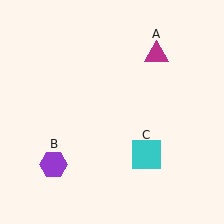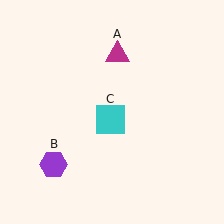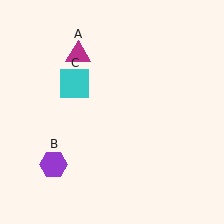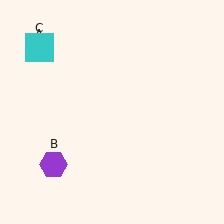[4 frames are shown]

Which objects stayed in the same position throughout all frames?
Purple hexagon (object B) remained stationary.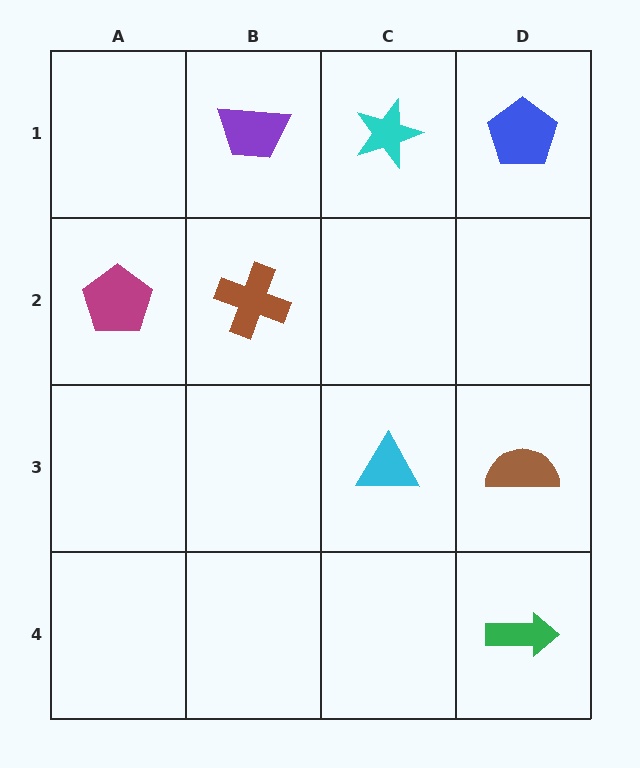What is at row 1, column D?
A blue pentagon.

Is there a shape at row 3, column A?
No, that cell is empty.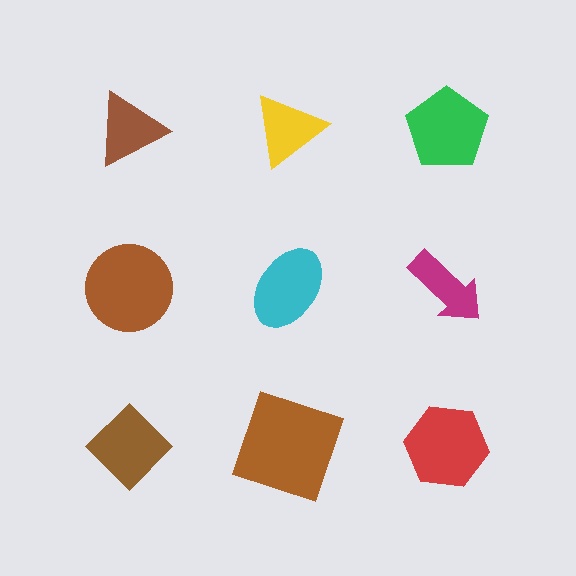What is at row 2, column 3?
A magenta arrow.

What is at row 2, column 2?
A cyan ellipse.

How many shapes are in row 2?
3 shapes.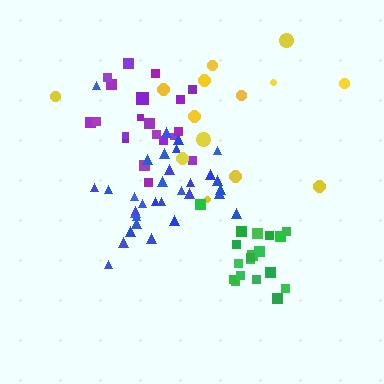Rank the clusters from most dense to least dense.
green, blue, purple, yellow.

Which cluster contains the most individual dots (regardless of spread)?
Blue (32).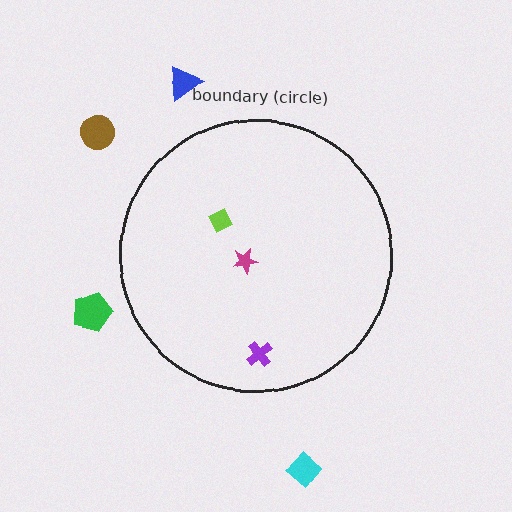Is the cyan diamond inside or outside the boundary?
Outside.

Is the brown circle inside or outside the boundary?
Outside.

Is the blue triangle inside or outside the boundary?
Outside.